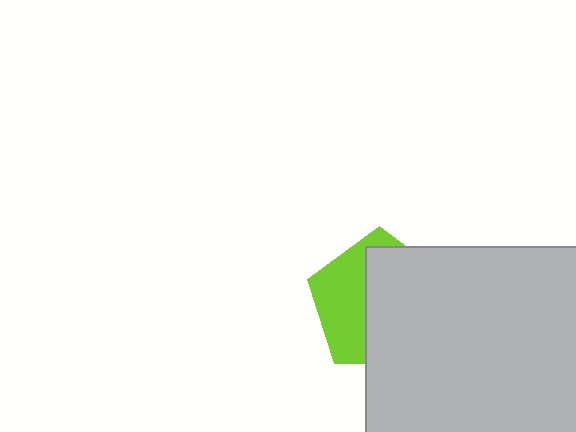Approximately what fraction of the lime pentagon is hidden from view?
Roughly 60% of the lime pentagon is hidden behind the light gray square.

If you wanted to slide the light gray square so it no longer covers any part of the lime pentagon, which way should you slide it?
Slide it right — that is the most direct way to separate the two shapes.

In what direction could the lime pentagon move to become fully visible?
The lime pentagon could move left. That would shift it out from behind the light gray square entirely.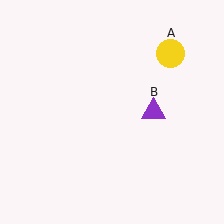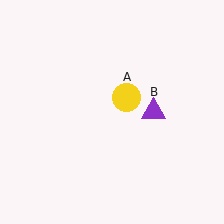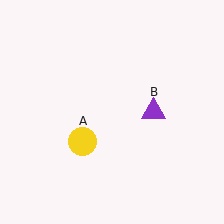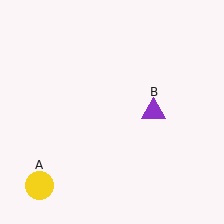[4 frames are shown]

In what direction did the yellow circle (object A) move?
The yellow circle (object A) moved down and to the left.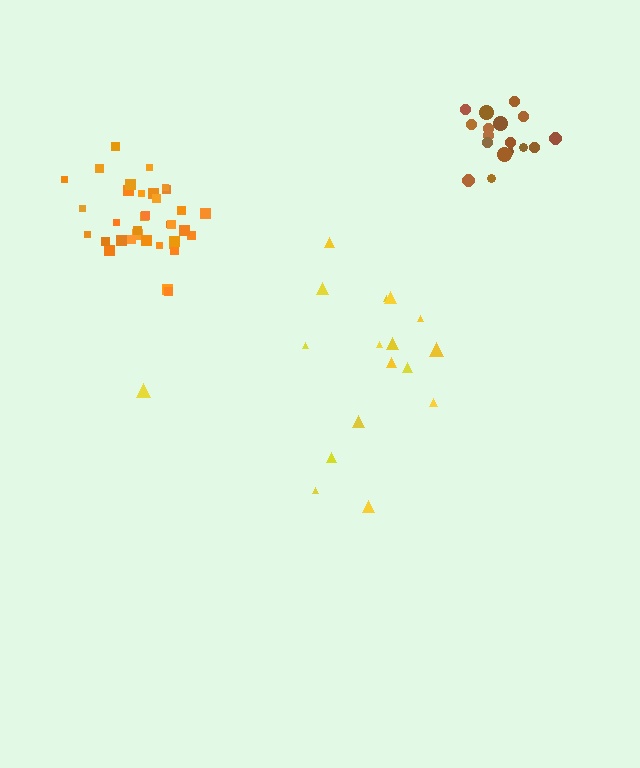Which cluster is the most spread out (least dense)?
Yellow.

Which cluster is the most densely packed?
Orange.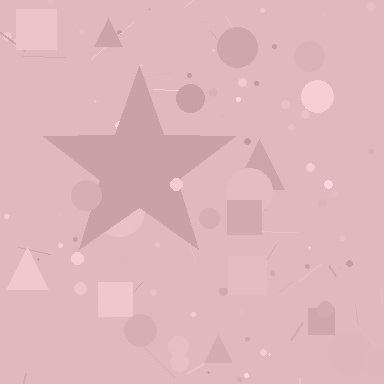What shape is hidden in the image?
A star is hidden in the image.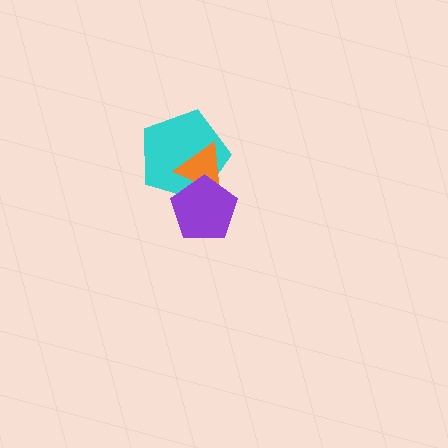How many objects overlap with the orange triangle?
2 objects overlap with the orange triangle.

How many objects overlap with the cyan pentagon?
2 objects overlap with the cyan pentagon.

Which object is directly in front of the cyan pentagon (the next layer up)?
The orange triangle is directly in front of the cyan pentagon.